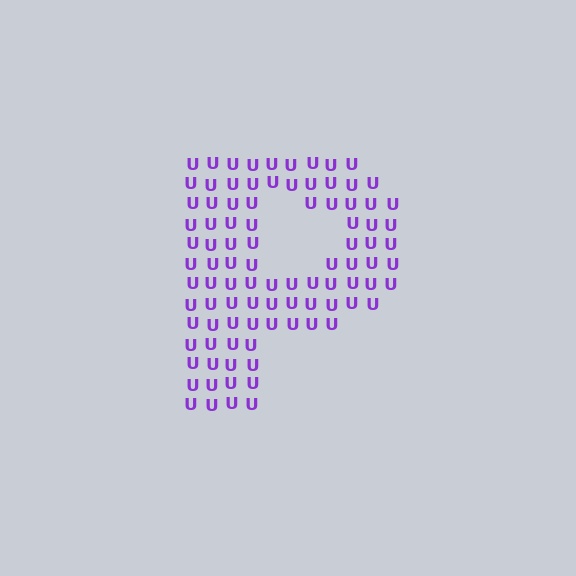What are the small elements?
The small elements are letter U's.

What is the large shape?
The large shape is the letter P.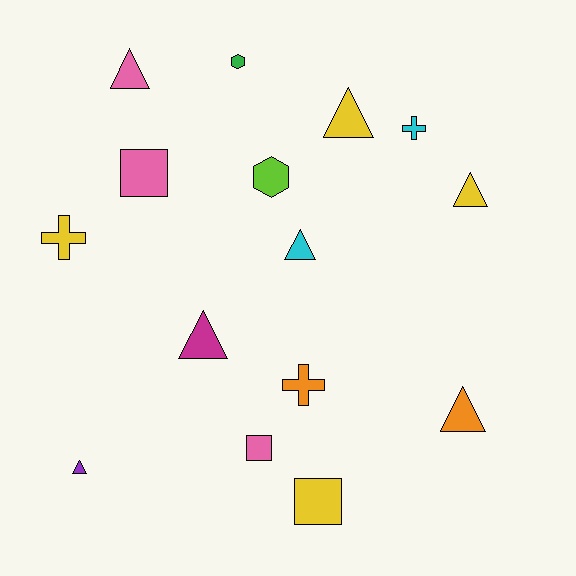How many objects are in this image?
There are 15 objects.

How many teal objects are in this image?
There are no teal objects.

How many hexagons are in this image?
There are 2 hexagons.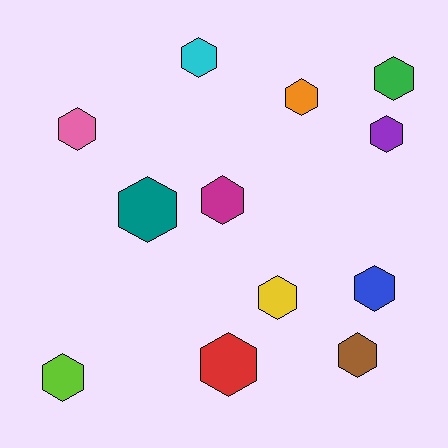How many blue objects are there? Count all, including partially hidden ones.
There is 1 blue object.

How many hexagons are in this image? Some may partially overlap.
There are 12 hexagons.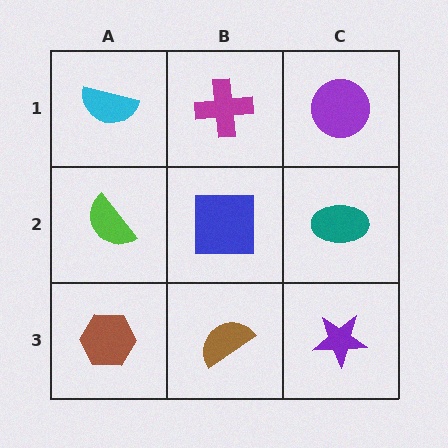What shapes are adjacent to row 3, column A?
A lime semicircle (row 2, column A), a brown semicircle (row 3, column B).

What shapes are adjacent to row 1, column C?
A teal ellipse (row 2, column C), a magenta cross (row 1, column B).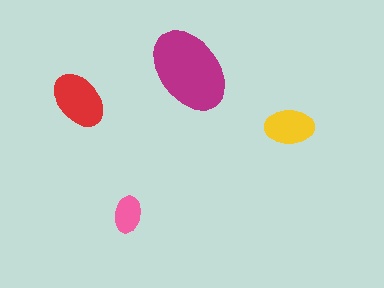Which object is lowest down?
The pink ellipse is bottommost.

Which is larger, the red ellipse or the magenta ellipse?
The magenta one.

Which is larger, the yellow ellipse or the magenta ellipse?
The magenta one.